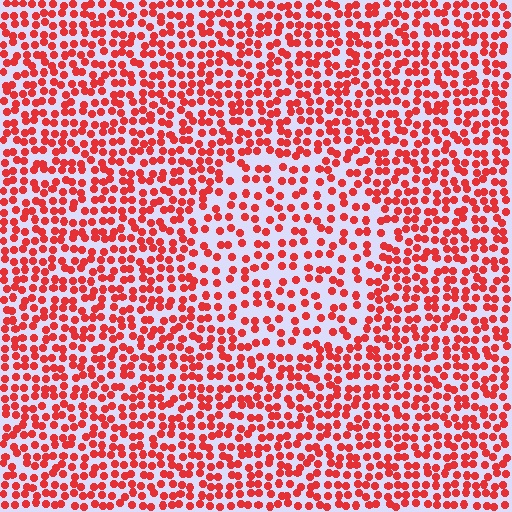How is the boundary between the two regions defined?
The boundary is defined by a change in element density (approximately 1.6x ratio). All elements are the same color, size, and shape.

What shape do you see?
I see a circle.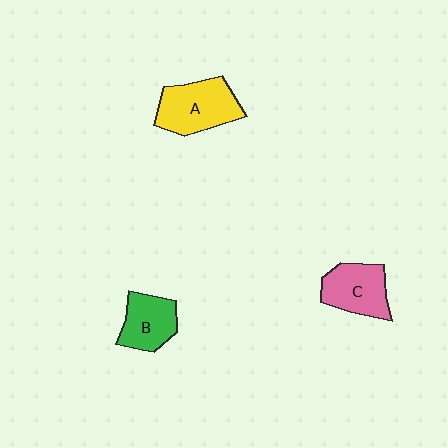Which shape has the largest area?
Shape A (yellow).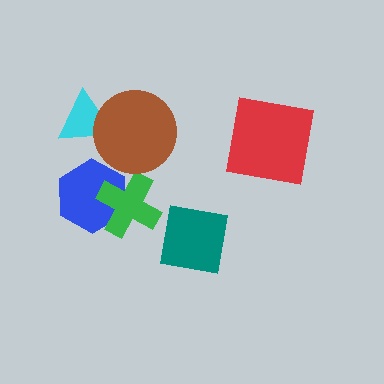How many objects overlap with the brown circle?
1 object overlaps with the brown circle.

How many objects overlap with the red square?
0 objects overlap with the red square.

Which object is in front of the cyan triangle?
The brown circle is in front of the cyan triangle.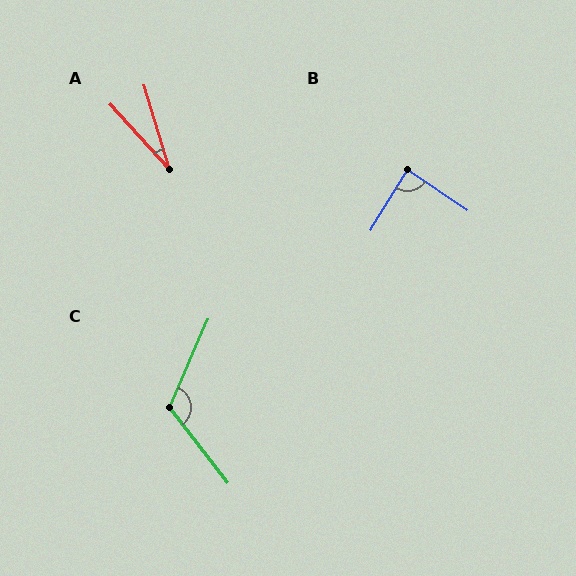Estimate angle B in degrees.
Approximately 87 degrees.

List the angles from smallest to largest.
A (25°), B (87°), C (118°).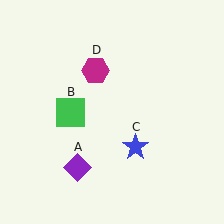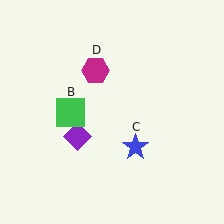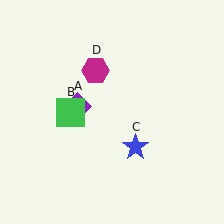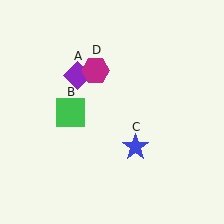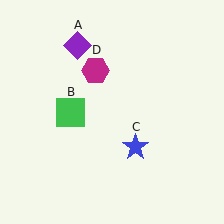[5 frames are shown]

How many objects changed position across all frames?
1 object changed position: purple diamond (object A).